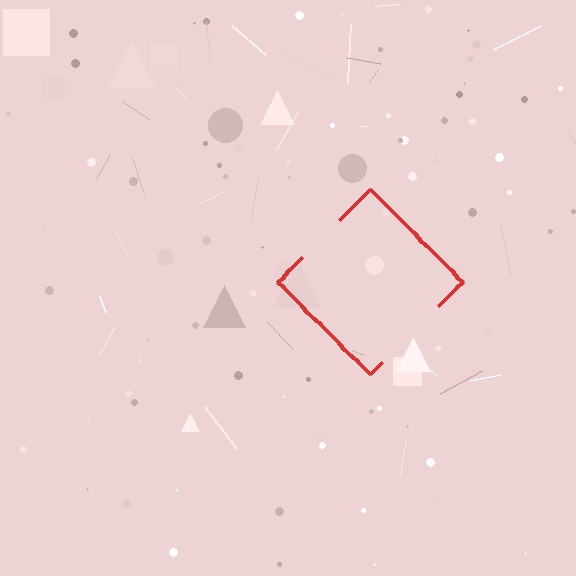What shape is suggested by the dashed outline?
The dashed outline suggests a diamond.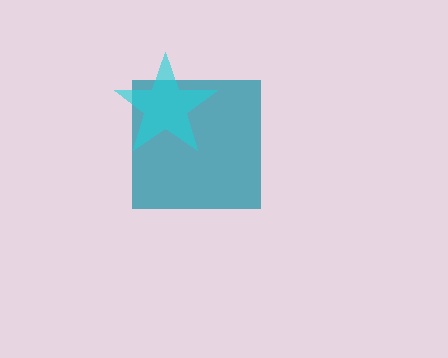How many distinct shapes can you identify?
There are 2 distinct shapes: a teal square, a cyan star.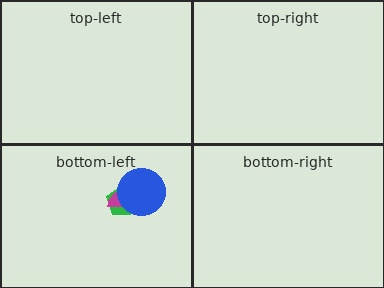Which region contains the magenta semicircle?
The bottom-left region.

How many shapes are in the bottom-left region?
3.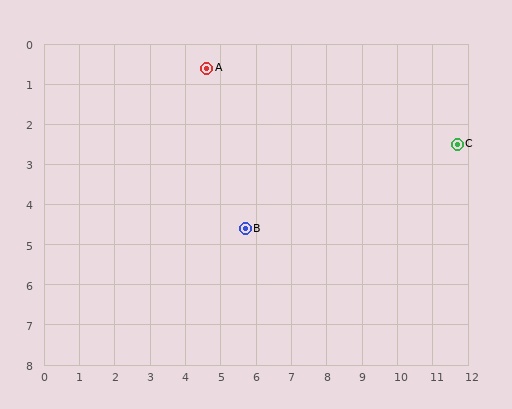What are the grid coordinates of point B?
Point B is at approximately (5.7, 4.6).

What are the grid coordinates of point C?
Point C is at approximately (11.7, 2.5).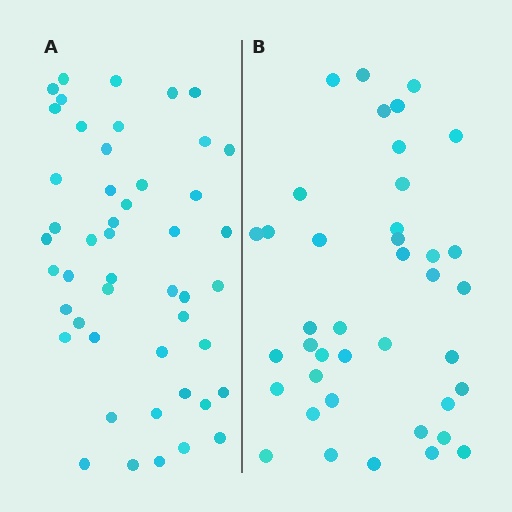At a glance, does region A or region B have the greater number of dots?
Region A (the left region) has more dots.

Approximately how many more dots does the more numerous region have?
Region A has roughly 8 or so more dots than region B.